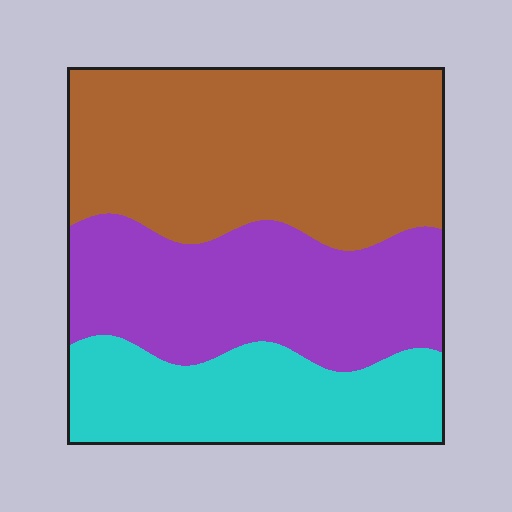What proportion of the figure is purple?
Purple takes up about one third (1/3) of the figure.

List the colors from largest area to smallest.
From largest to smallest: brown, purple, cyan.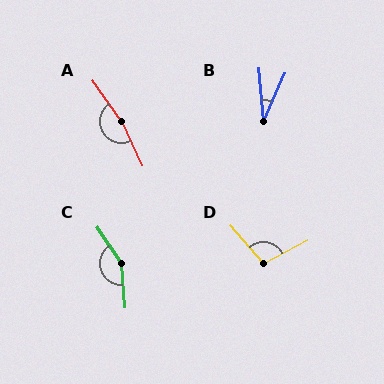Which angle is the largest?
A, at approximately 169 degrees.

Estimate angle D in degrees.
Approximately 103 degrees.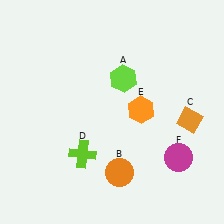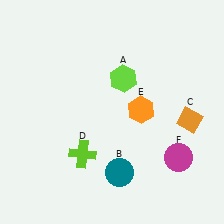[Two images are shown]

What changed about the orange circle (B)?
In Image 1, B is orange. In Image 2, it changed to teal.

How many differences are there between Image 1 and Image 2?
There is 1 difference between the two images.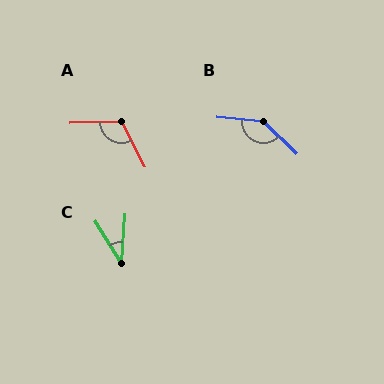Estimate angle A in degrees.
Approximately 115 degrees.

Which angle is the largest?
B, at approximately 141 degrees.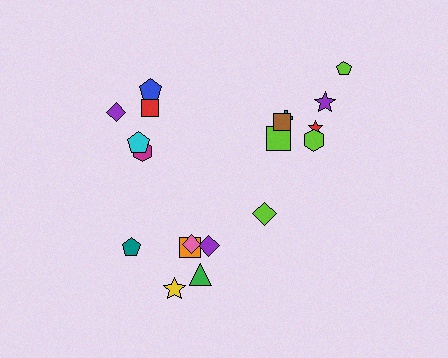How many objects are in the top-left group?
There are 5 objects.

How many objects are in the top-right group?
There are 8 objects.